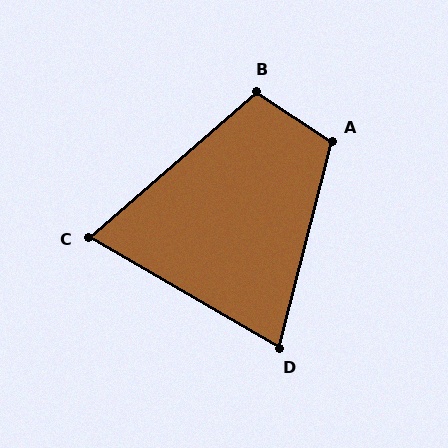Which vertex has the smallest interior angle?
C, at approximately 71 degrees.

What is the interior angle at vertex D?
Approximately 74 degrees (acute).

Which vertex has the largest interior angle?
A, at approximately 109 degrees.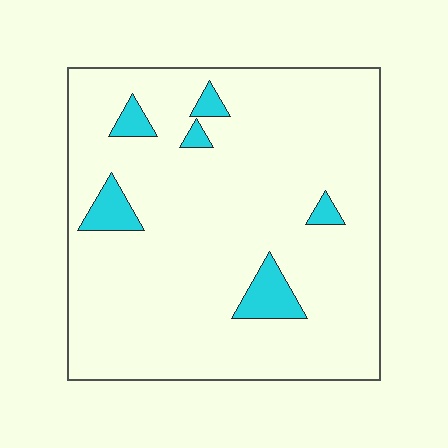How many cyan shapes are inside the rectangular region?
6.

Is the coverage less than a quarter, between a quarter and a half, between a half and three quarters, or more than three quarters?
Less than a quarter.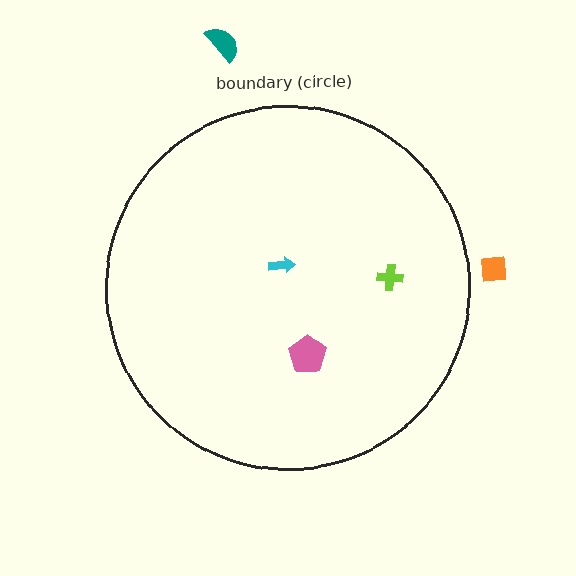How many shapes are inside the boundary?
3 inside, 2 outside.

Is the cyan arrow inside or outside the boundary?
Inside.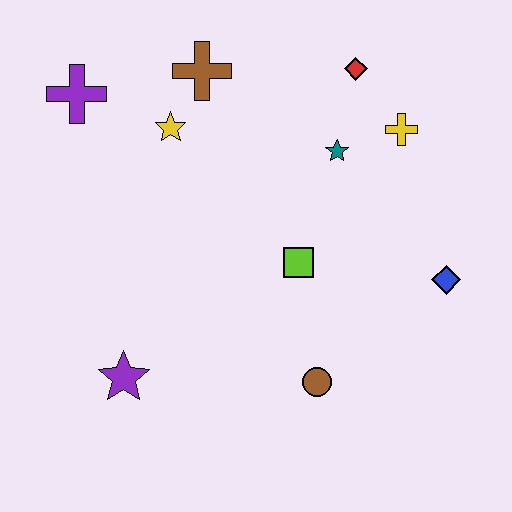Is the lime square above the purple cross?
No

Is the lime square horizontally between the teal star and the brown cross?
Yes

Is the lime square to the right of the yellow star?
Yes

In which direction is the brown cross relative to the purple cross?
The brown cross is to the right of the purple cross.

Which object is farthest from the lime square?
The purple cross is farthest from the lime square.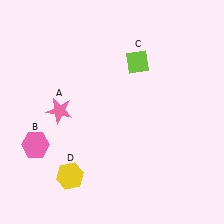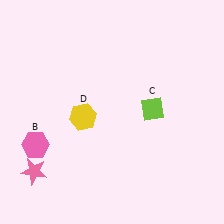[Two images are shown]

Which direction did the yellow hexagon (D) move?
The yellow hexagon (D) moved up.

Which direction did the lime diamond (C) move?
The lime diamond (C) moved down.